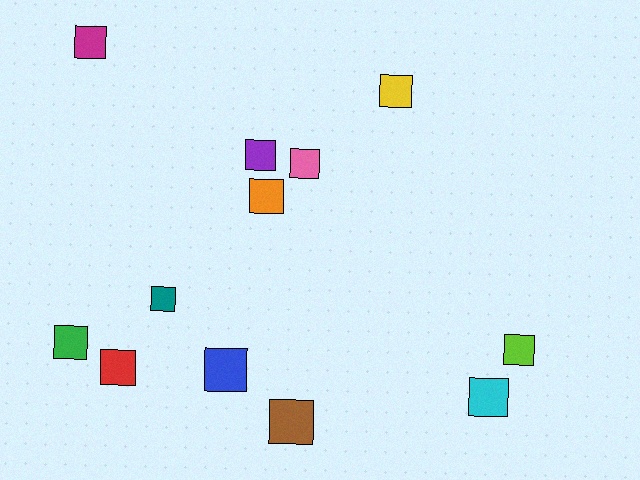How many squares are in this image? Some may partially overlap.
There are 12 squares.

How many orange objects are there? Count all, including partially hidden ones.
There is 1 orange object.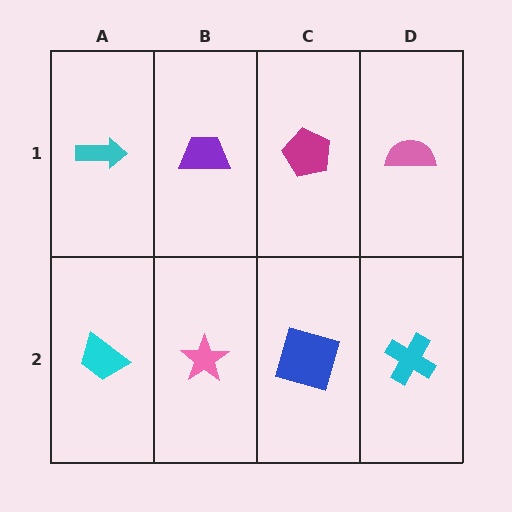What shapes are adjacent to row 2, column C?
A magenta pentagon (row 1, column C), a pink star (row 2, column B), a cyan cross (row 2, column D).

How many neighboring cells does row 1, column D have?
2.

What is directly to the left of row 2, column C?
A pink star.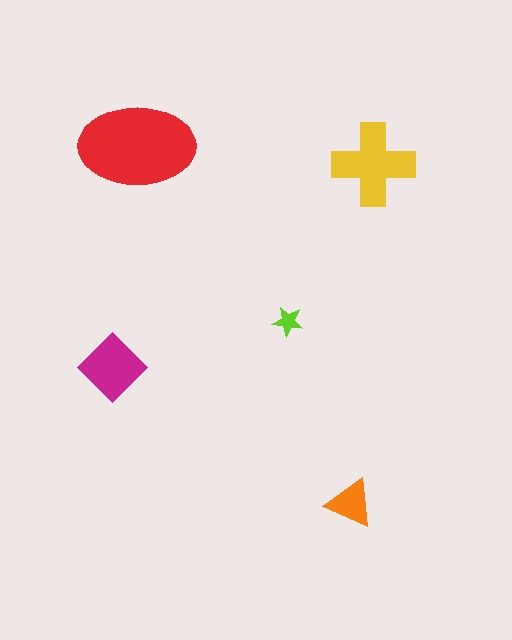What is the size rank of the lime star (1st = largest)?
5th.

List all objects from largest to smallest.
The red ellipse, the yellow cross, the magenta diamond, the orange triangle, the lime star.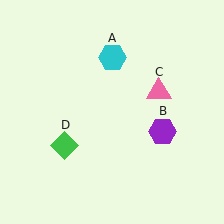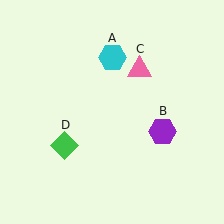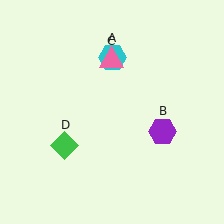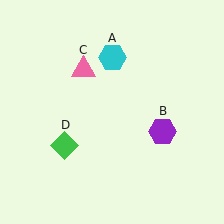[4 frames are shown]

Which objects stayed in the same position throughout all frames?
Cyan hexagon (object A) and purple hexagon (object B) and green diamond (object D) remained stationary.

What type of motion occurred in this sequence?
The pink triangle (object C) rotated counterclockwise around the center of the scene.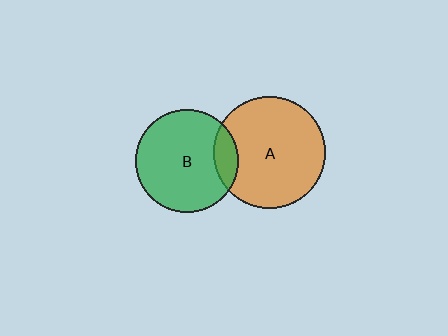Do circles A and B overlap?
Yes.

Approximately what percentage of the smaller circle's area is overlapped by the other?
Approximately 15%.